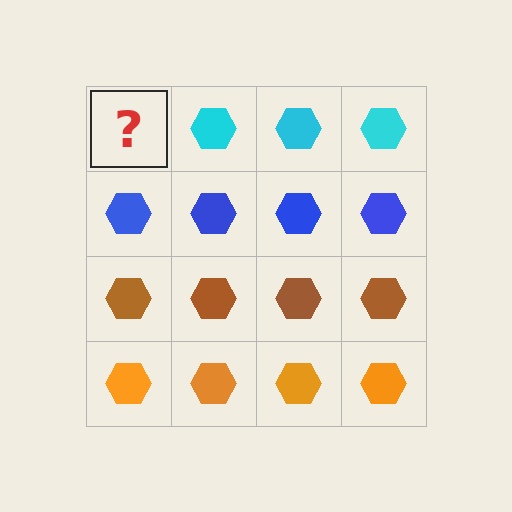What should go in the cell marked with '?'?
The missing cell should contain a cyan hexagon.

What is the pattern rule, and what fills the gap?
The rule is that each row has a consistent color. The gap should be filled with a cyan hexagon.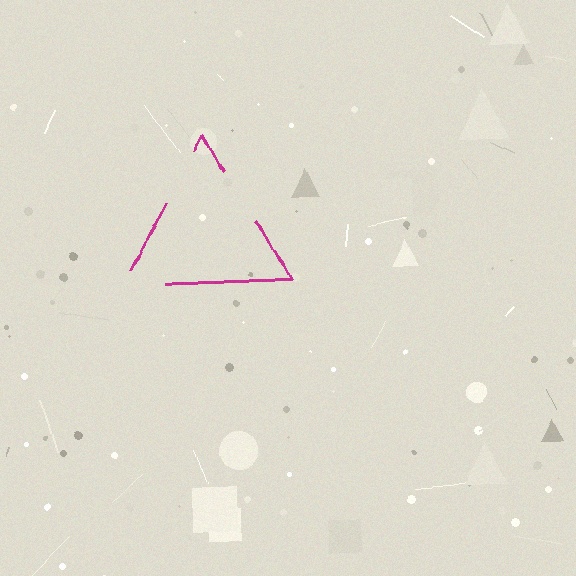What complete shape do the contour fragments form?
The contour fragments form a triangle.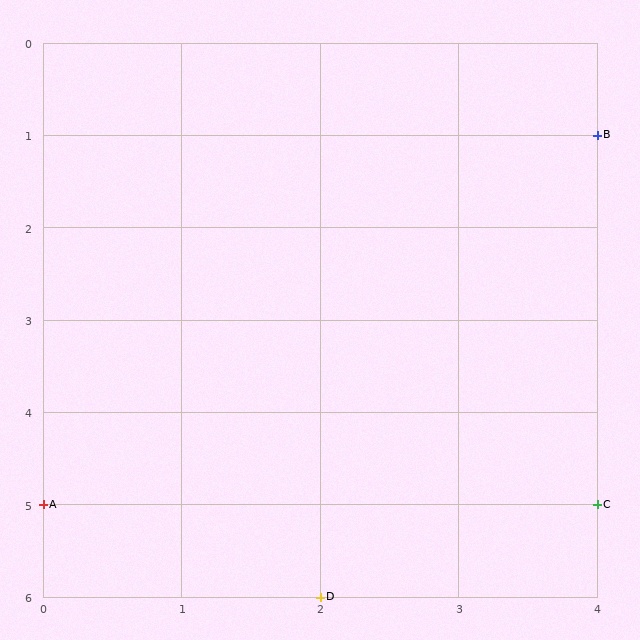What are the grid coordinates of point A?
Point A is at grid coordinates (0, 5).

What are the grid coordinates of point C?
Point C is at grid coordinates (4, 5).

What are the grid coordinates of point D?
Point D is at grid coordinates (2, 6).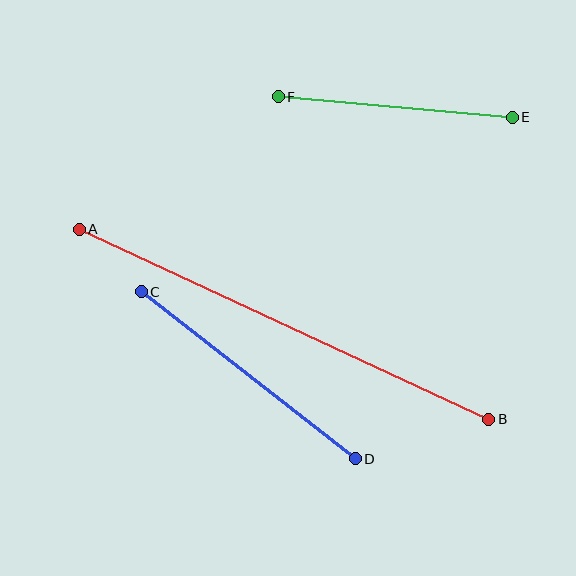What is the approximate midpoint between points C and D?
The midpoint is at approximately (248, 375) pixels.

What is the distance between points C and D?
The distance is approximately 271 pixels.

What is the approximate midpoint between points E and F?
The midpoint is at approximately (395, 107) pixels.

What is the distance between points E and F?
The distance is approximately 235 pixels.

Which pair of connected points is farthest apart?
Points A and B are farthest apart.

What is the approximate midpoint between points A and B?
The midpoint is at approximately (284, 324) pixels.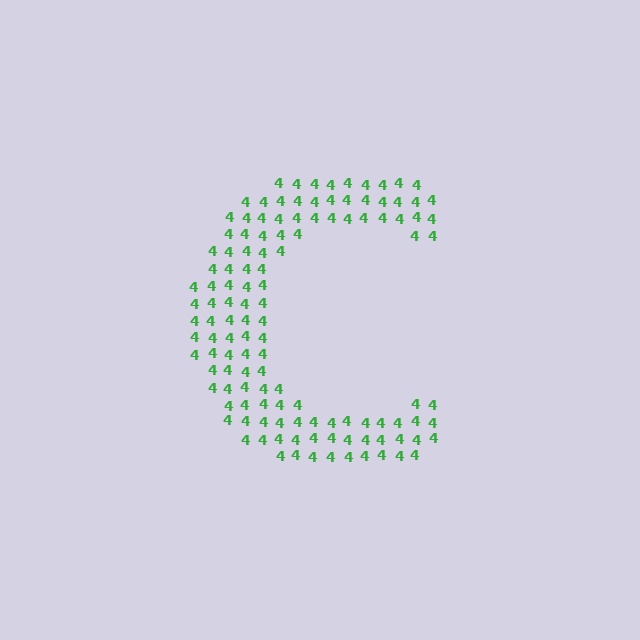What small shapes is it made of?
It is made of small digit 4's.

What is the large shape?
The large shape is the letter C.